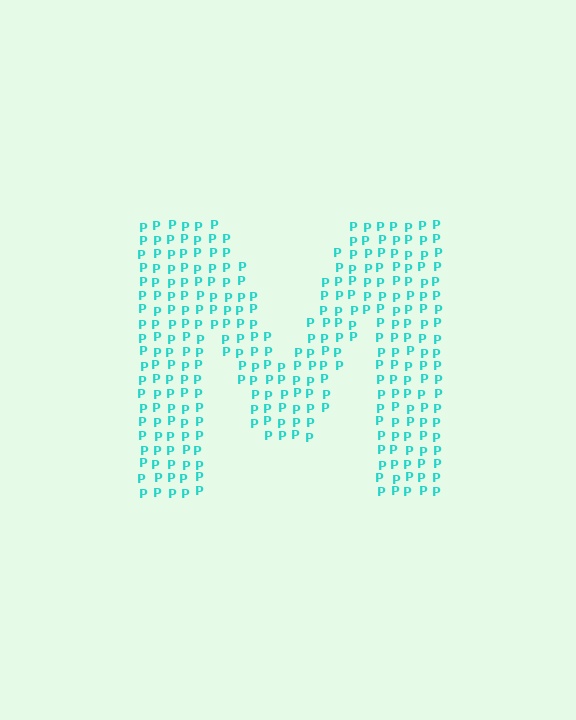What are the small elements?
The small elements are letter P's.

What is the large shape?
The large shape is the letter M.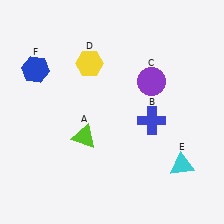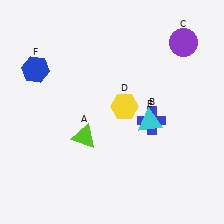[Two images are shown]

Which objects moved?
The objects that moved are: the purple circle (C), the yellow hexagon (D), the cyan triangle (E).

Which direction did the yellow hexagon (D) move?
The yellow hexagon (D) moved down.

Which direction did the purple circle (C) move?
The purple circle (C) moved up.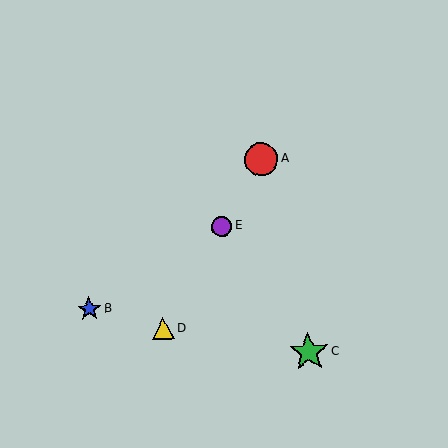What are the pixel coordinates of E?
Object E is at (222, 227).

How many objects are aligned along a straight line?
3 objects (A, D, E) are aligned along a straight line.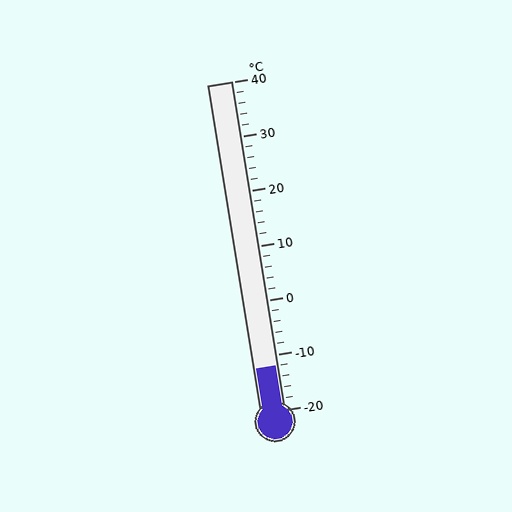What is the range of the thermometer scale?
The thermometer scale ranges from -20°C to 40°C.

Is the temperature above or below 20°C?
The temperature is below 20°C.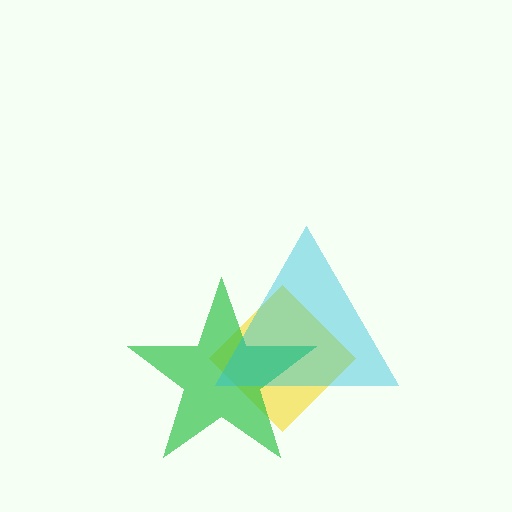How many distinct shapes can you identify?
There are 3 distinct shapes: a yellow diamond, a green star, a cyan triangle.